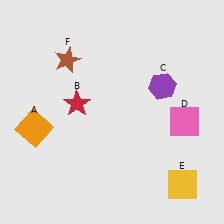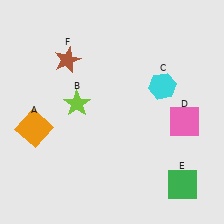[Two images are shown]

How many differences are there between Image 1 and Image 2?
There are 3 differences between the two images.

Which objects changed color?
B changed from red to lime. C changed from purple to cyan. E changed from yellow to green.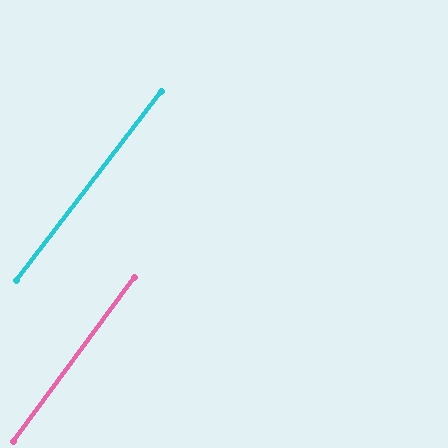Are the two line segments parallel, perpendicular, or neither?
Parallel — their directions differ by only 0.9°.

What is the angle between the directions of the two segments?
Approximately 1 degree.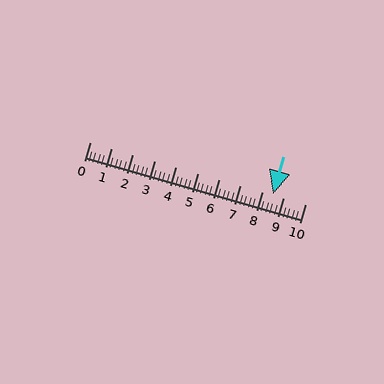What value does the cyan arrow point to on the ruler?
The cyan arrow points to approximately 8.5.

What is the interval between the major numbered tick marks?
The major tick marks are spaced 1 units apart.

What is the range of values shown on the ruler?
The ruler shows values from 0 to 10.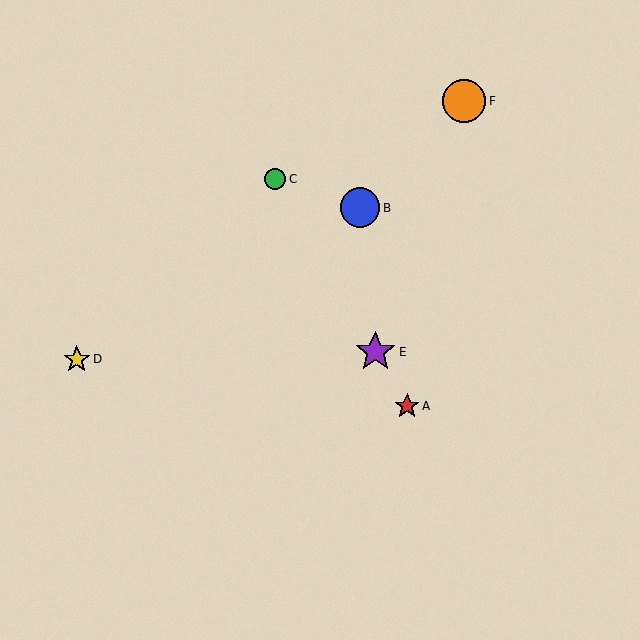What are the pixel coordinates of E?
Object E is at (375, 352).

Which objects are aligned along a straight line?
Objects A, C, E are aligned along a straight line.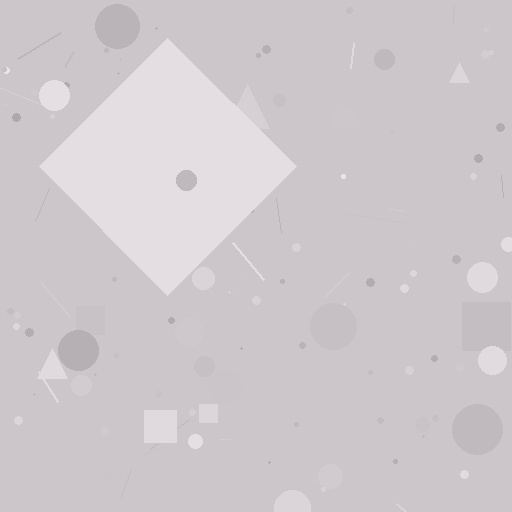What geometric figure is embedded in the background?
A diamond is embedded in the background.